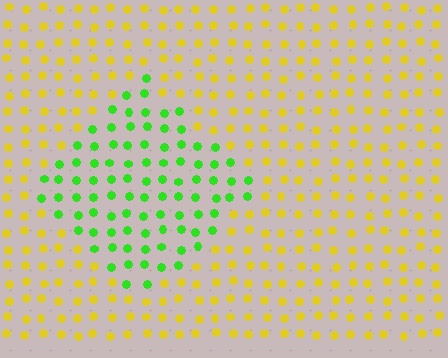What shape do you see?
I see a diamond.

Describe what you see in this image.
The image is filled with small yellow elements in a uniform arrangement. A diamond-shaped region is visible where the elements are tinted to a slightly different hue, forming a subtle color boundary.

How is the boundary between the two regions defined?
The boundary is defined purely by a slight shift in hue (about 62 degrees). Spacing, size, and orientation are identical on both sides.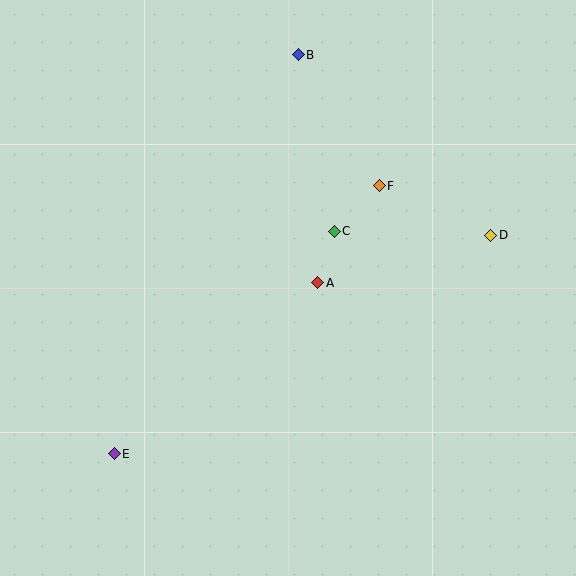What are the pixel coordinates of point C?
Point C is at (334, 231).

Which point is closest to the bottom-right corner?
Point D is closest to the bottom-right corner.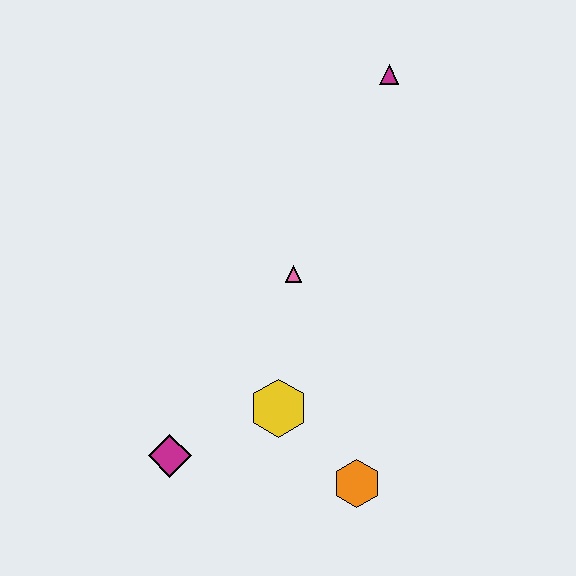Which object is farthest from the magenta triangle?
The magenta diamond is farthest from the magenta triangle.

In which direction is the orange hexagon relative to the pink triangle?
The orange hexagon is below the pink triangle.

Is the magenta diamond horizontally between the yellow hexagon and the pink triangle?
No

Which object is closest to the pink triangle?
The yellow hexagon is closest to the pink triangle.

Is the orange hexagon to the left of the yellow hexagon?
No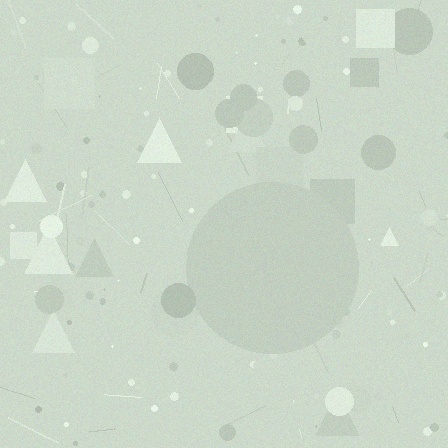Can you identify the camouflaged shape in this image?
The camouflaged shape is a circle.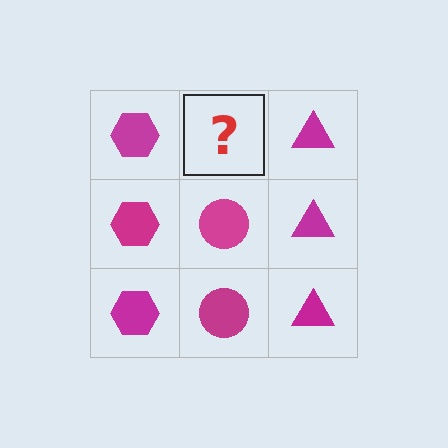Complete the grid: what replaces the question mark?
The question mark should be replaced with a magenta circle.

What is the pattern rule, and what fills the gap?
The rule is that each column has a consistent shape. The gap should be filled with a magenta circle.